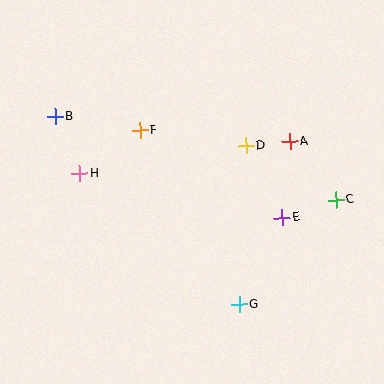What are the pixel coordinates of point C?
Point C is at (336, 200).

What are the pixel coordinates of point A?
Point A is at (290, 141).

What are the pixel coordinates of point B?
Point B is at (55, 117).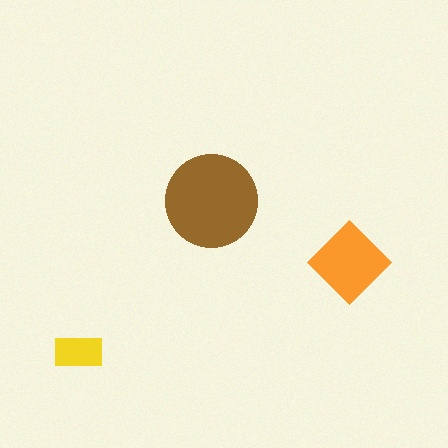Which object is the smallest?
The yellow rectangle.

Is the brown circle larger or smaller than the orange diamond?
Larger.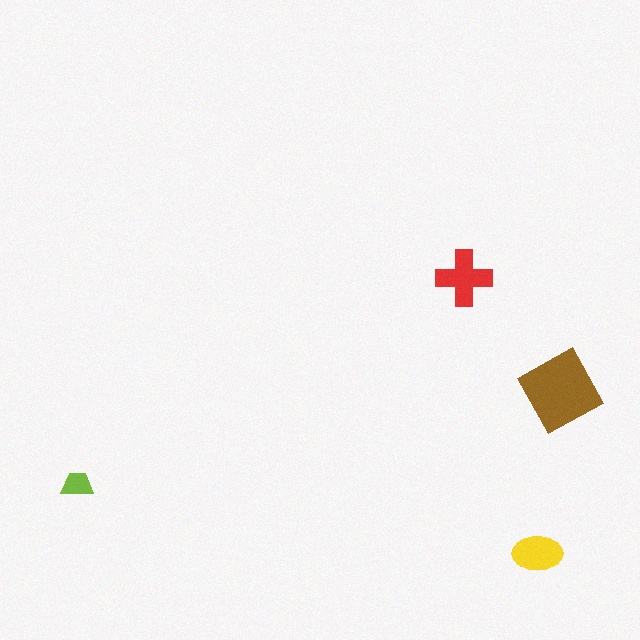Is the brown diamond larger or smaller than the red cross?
Larger.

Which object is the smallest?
The lime trapezoid.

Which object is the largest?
The brown diamond.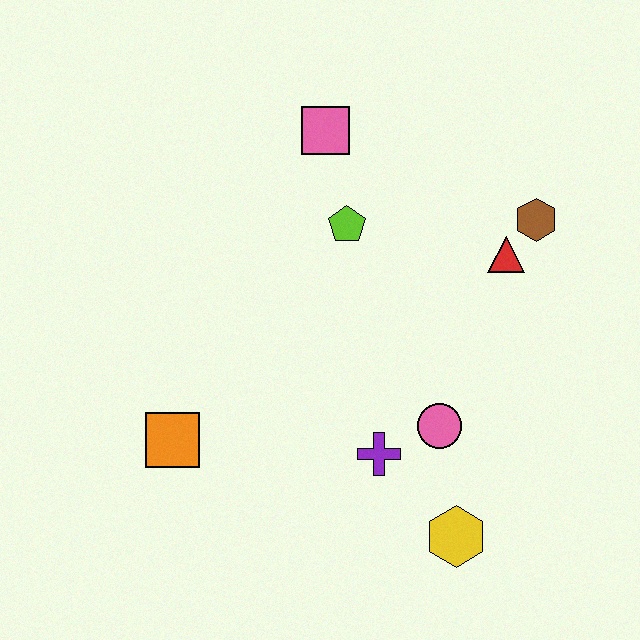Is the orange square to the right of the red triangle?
No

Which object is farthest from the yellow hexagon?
The pink square is farthest from the yellow hexagon.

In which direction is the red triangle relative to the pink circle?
The red triangle is above the pink circle.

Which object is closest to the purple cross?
The pink circle is closest to the purple cross.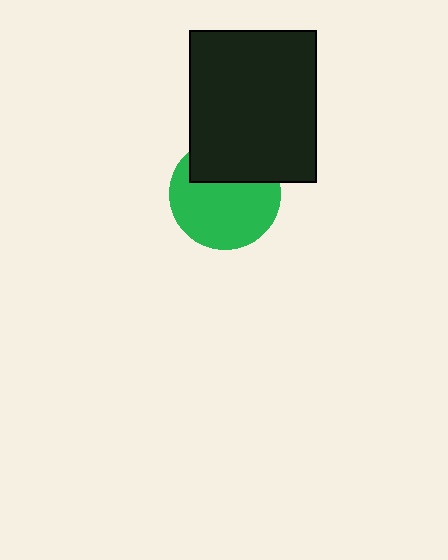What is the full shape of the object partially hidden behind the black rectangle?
The partially hidden object is a green circle.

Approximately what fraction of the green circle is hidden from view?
Roughly 34% of the green circle is hidden behind the black rectangle.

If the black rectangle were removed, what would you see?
You would see the complete green circle.